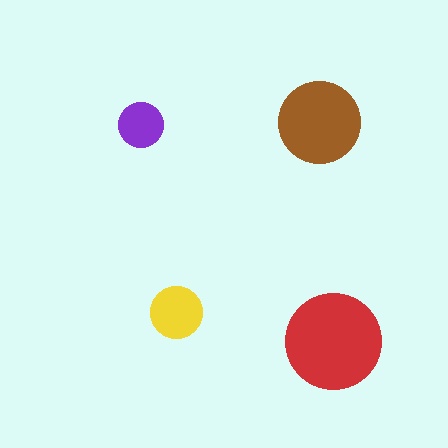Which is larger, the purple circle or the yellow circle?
The yellow one.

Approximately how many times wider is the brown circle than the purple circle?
About 2 times wider.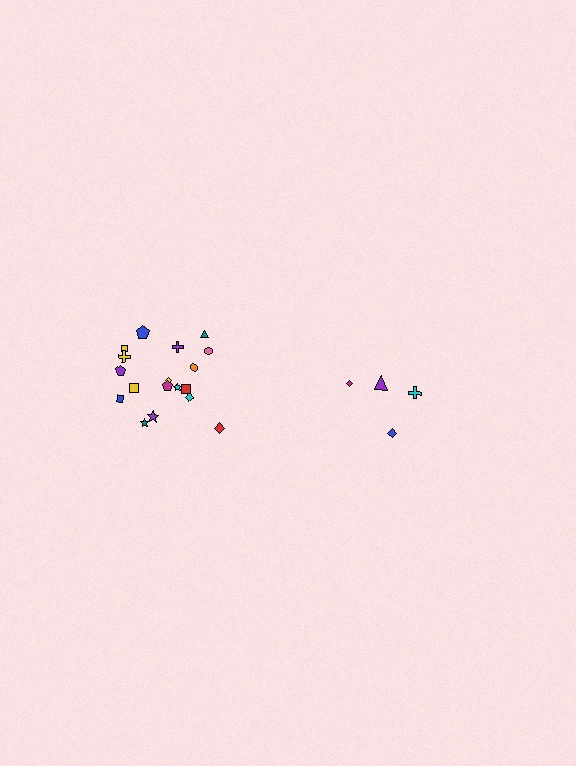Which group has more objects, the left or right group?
The left group.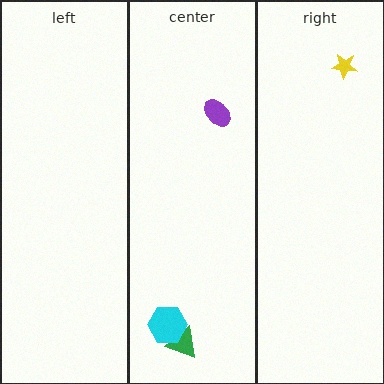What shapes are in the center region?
The purple ellipse, the green triangle, the cyan hexagon.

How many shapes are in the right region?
1.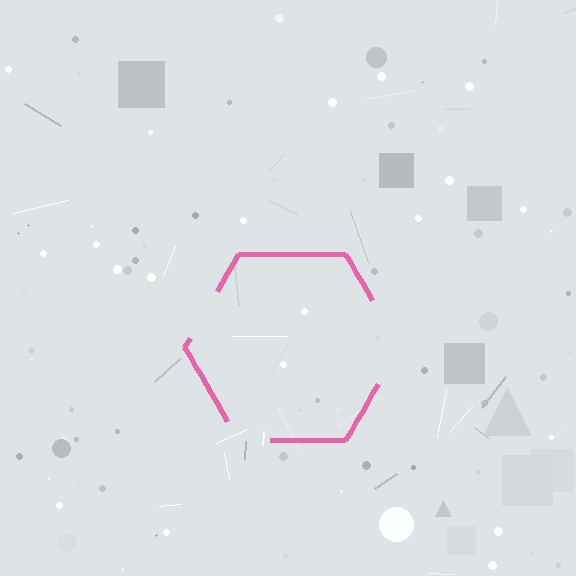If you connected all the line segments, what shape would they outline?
They would outline a hexagon.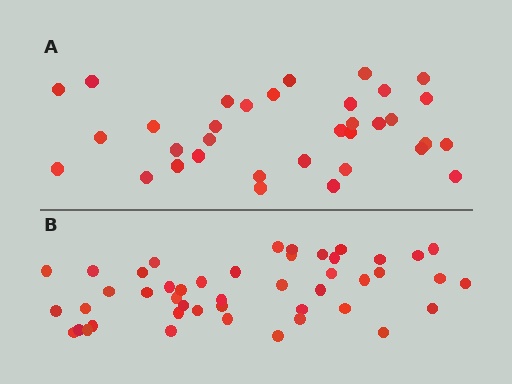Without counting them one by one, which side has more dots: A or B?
Region B (the bottom region) has more dots.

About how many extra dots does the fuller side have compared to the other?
Region B has roughly 12 or so more dots than region A.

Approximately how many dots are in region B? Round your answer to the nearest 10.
About 50 dots. (The exact count is 46, which rounds to 50.)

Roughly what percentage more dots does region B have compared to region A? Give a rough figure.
About 35% more.